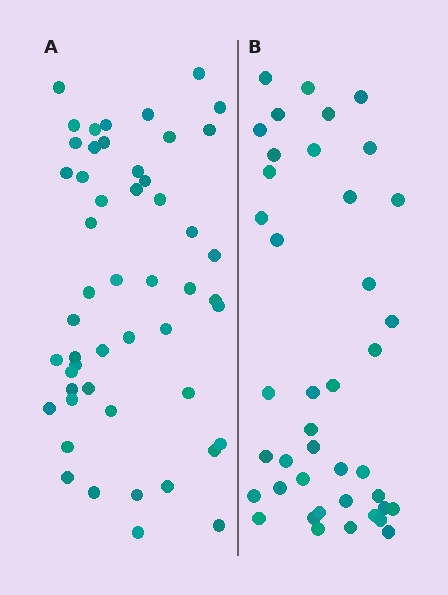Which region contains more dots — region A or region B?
Region A (the left region) has more dots.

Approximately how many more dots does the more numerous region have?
Region A has roughly 10 or so more dots than region B.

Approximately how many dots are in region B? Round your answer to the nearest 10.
About 40 dots. (The exact count is 41, which rounds to 40.)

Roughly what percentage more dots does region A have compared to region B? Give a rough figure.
About 25% more.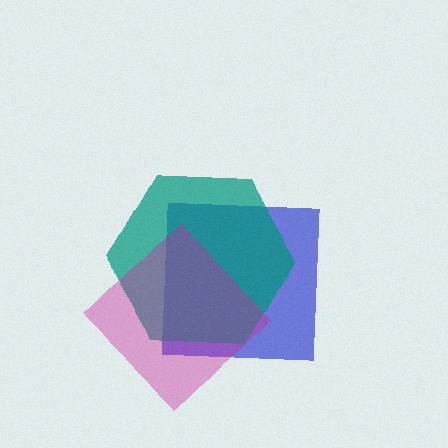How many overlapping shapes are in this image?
There are 3 overlapping shapes in the image.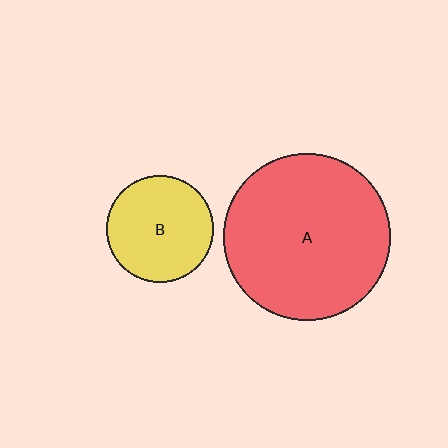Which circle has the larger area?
Circle A (red).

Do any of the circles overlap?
No, none of the circles overlap.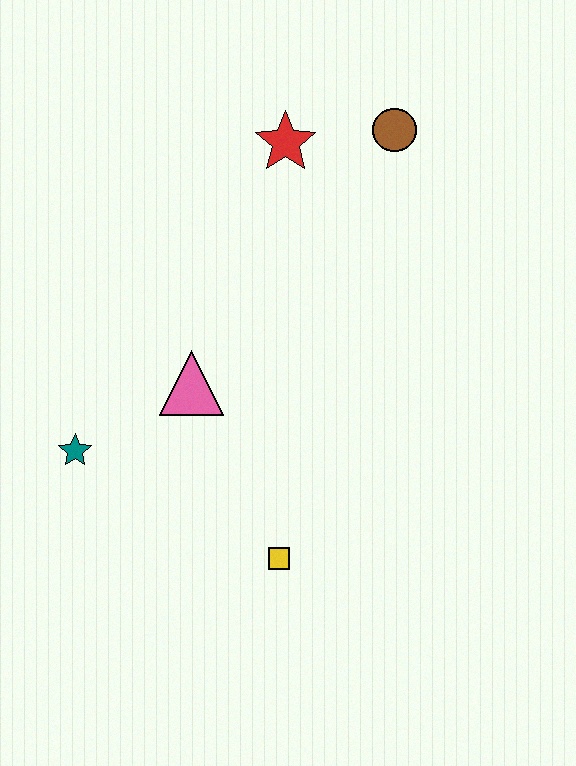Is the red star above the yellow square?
Yes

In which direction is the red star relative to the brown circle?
The red star is to the left of the brown circle.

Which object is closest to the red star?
The brown circle is closest to the red star.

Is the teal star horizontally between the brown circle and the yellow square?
No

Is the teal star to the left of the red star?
Yes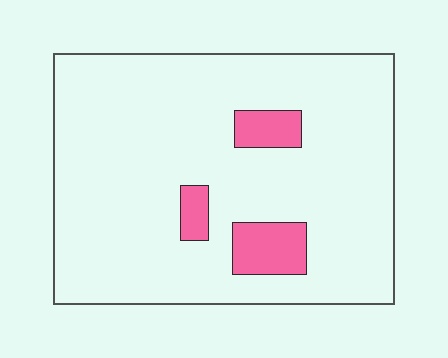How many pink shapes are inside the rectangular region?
3.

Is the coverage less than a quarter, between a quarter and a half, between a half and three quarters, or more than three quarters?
Less than a quarter.